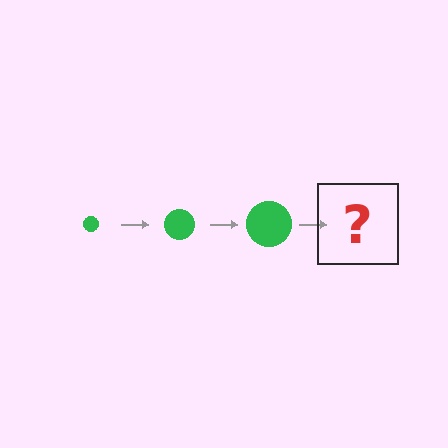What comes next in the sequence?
The next element should be a green circle, larger than the previous one.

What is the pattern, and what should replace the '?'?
The pattern is that the circle gets progressively larger each step. The '?' should be a green circle, larger than the previous one.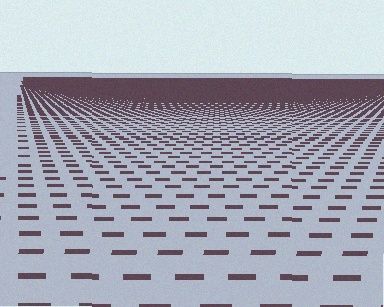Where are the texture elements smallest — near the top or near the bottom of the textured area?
Near the top.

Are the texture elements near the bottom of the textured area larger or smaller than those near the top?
Larger. Near the bottom, elements are closer to the viewer and appear at a bigger on-screen size.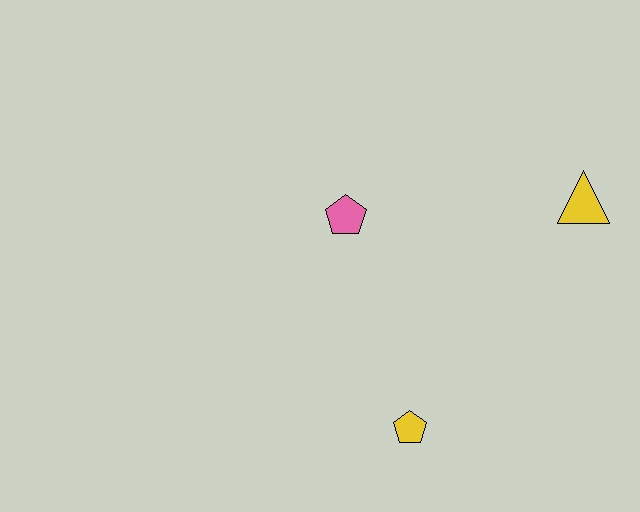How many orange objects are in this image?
There are no orange objects.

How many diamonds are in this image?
There are no diamonds.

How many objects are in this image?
There are 3 objects.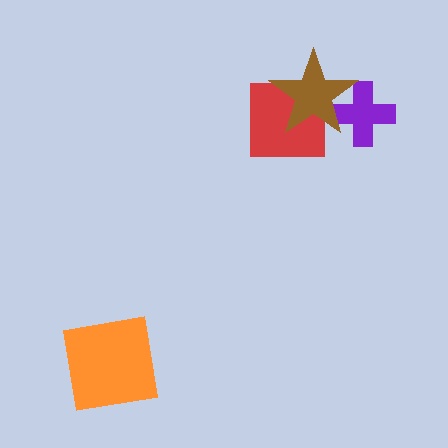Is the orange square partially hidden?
No, no other shape covers it.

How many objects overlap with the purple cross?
1 object overlaps with the purple cross.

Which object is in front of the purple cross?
The brown star is in front of the purple cross.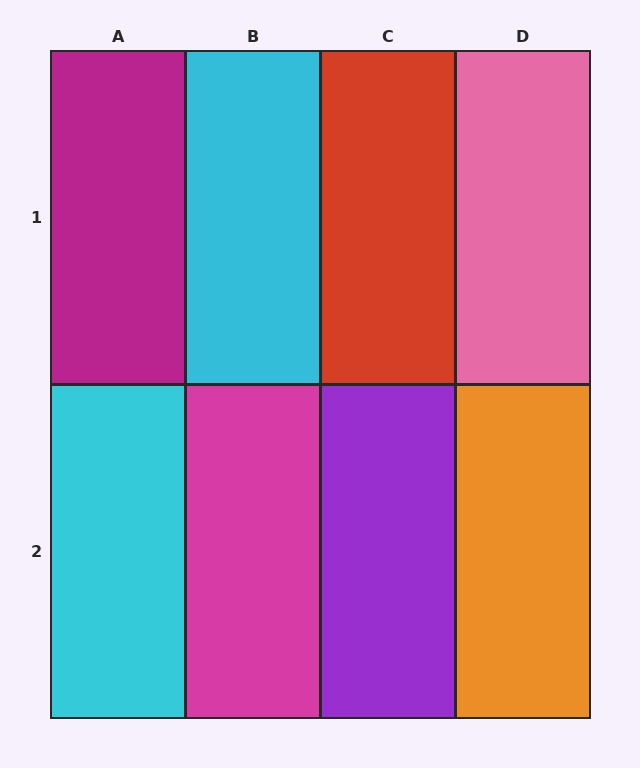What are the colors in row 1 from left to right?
Magenta, cyan, red, pink.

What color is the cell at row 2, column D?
Orange.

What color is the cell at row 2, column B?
Magenta.